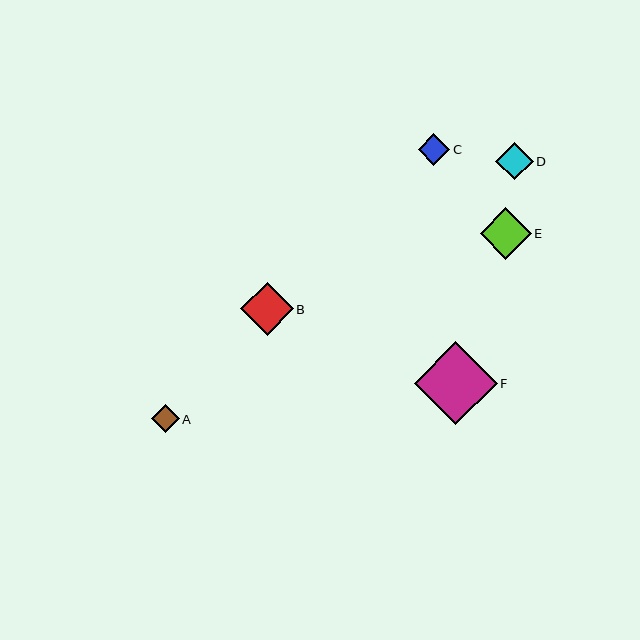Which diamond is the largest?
Diamond F is the largest with a size of approximately 83 pixels.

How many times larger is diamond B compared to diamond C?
Diamond B is approximately 1.7 times the size of diamond C.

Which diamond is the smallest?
Diamond A is the smallest with a size of approximately 28 pixels.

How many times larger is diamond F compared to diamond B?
Diamond F is approximately 1.6 times the size of diamond B.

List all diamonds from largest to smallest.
From largest to smallest: F, B, E, D, C, A.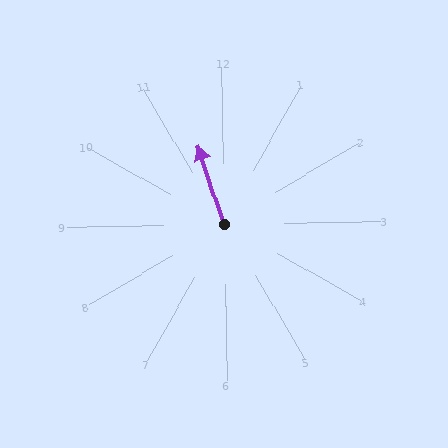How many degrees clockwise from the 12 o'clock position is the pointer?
Approximately 342 degrees.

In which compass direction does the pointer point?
North.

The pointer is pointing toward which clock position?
Roughly 11 o'clock.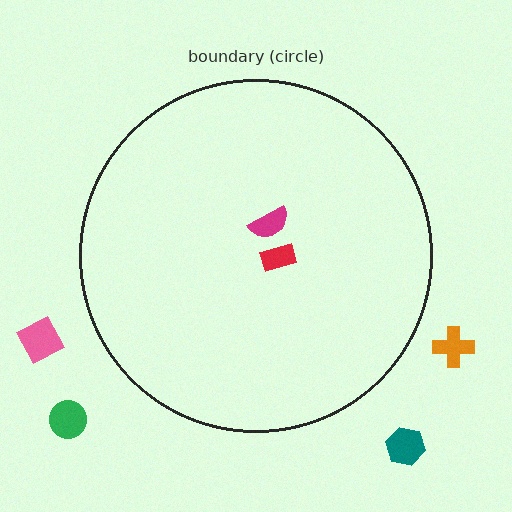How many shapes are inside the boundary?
2 inside, 4 outside.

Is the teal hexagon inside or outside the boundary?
Outside.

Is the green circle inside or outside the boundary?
Outside.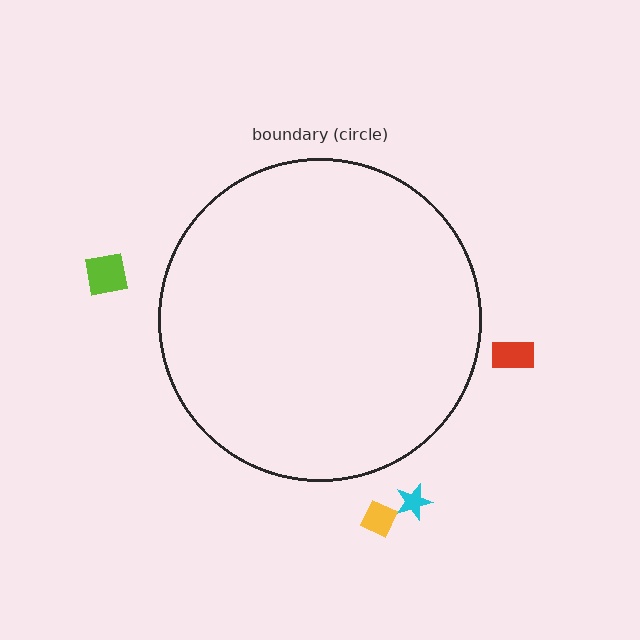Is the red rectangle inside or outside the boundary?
Outside.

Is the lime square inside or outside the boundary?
Outside.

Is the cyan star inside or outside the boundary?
Outside.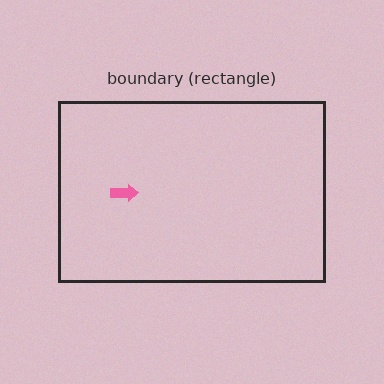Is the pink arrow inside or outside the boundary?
Inside.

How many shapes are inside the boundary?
1 inside, 0 outside.